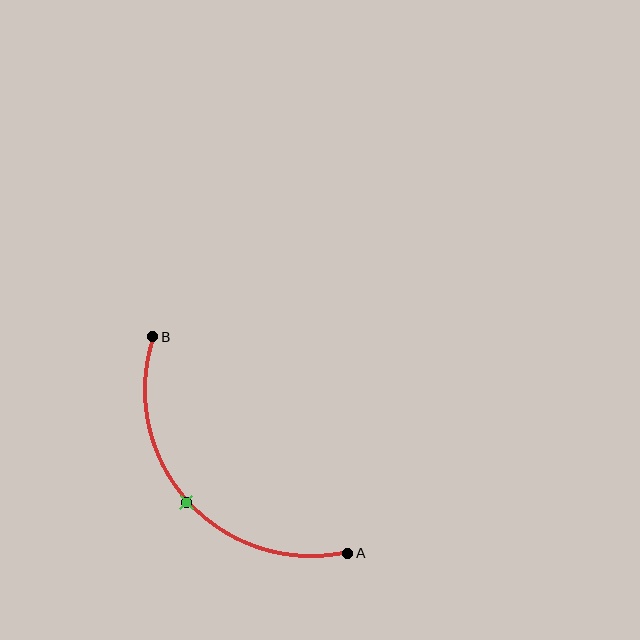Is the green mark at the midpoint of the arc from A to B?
Yes. The green mark lies on the arc at equal arc-length from both A and B — it is the arc midpoint.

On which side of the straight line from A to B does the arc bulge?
The arc bulges below and to the left of the straight line connecting A and B.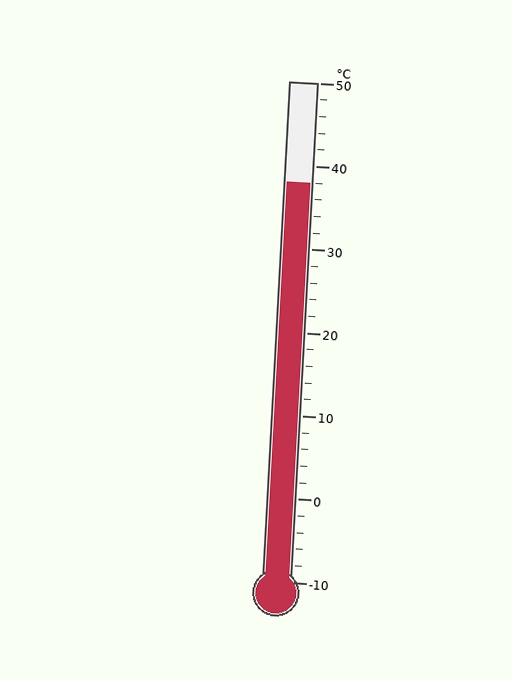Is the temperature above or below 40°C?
The temperature is below 40°C.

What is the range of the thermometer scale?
The thermometer scale ranges from -10°C to 50°C.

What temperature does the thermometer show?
The thermometer shows approximately 38°C.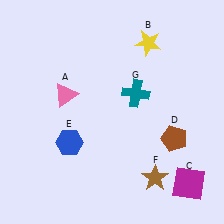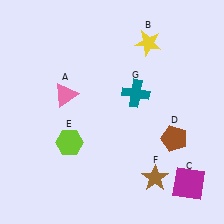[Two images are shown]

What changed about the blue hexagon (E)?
In Image 1, E is blue. In Image 2, it changed to lime.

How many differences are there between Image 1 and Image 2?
There is 1 difference between the two images.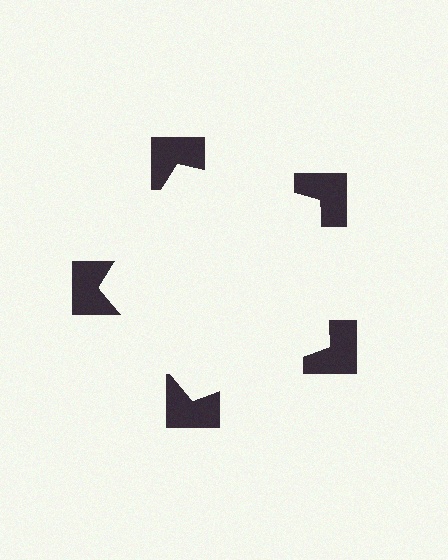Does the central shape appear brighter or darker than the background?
It typically appears slightly brighter than the background, even though no actual brightness change is drawn.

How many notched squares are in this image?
There are 5 — one at each vertex of the illusory pentagon.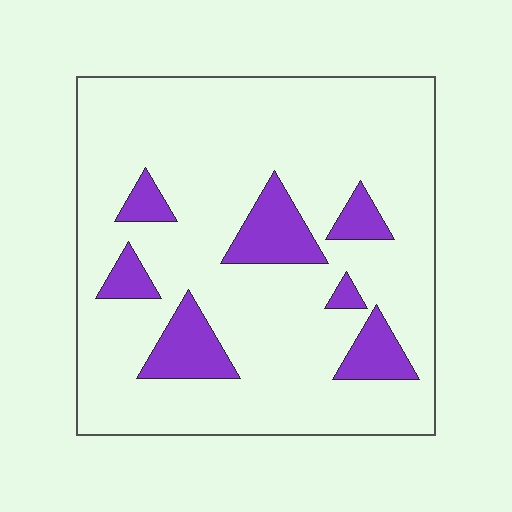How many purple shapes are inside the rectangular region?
7.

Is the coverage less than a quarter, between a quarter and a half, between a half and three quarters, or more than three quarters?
Less than a quarter.